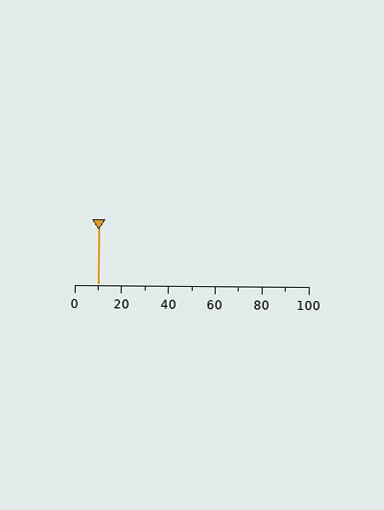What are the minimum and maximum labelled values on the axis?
The axis runs from 0 to 100.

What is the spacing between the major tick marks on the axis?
The major ticks are spaced 20 apart.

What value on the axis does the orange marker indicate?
The marker indicates approximately 10.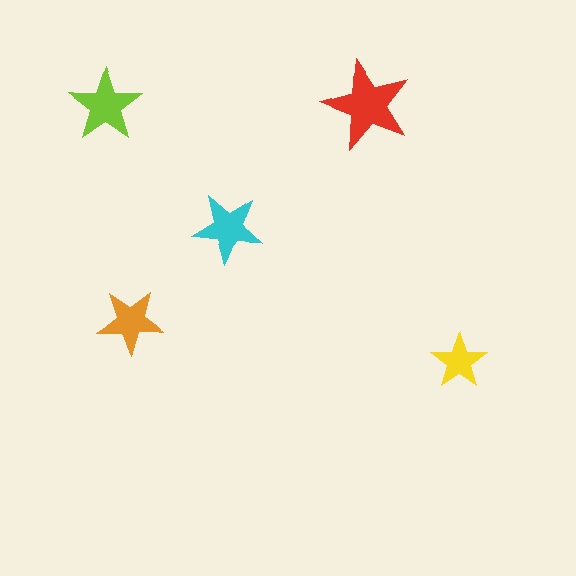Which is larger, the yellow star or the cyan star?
The cyan one.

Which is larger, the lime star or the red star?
The red one.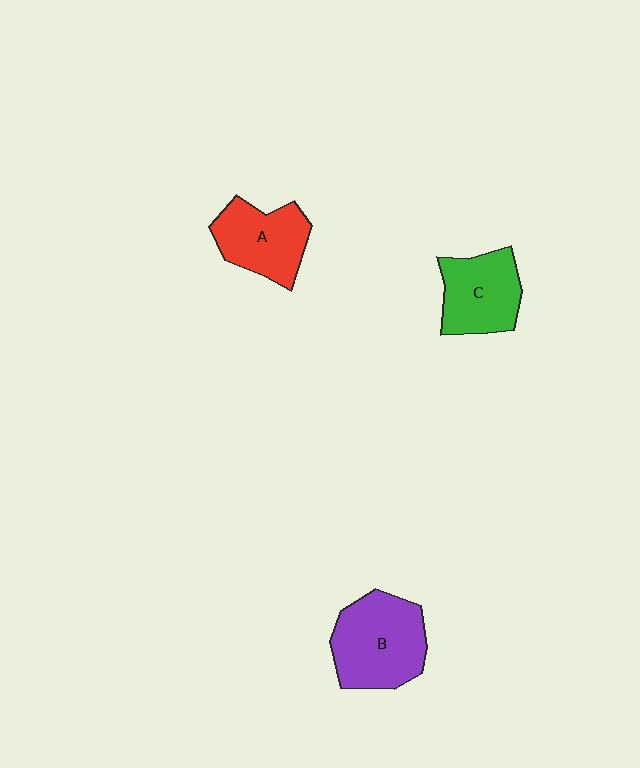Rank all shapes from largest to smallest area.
From largest to smallest: B (purple), C (green), A (red).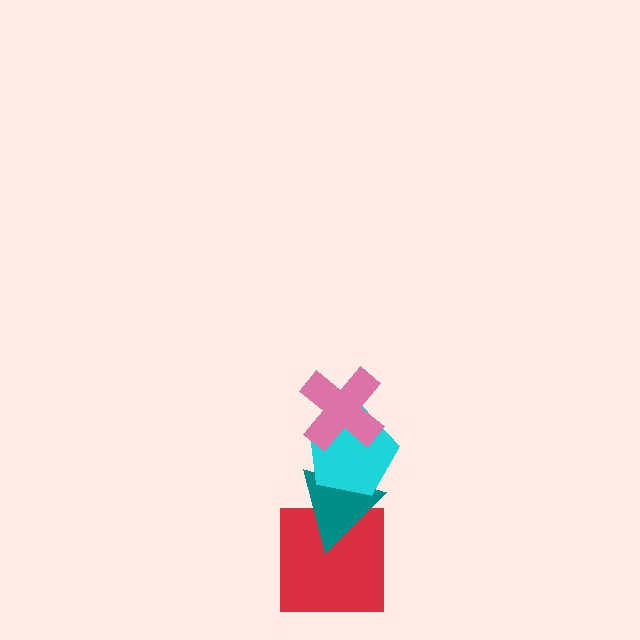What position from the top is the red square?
The red square is 4th from the top.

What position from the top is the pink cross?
The pink cross is 1st from the top.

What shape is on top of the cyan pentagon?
The pink cross is on top of the cyan pentagon.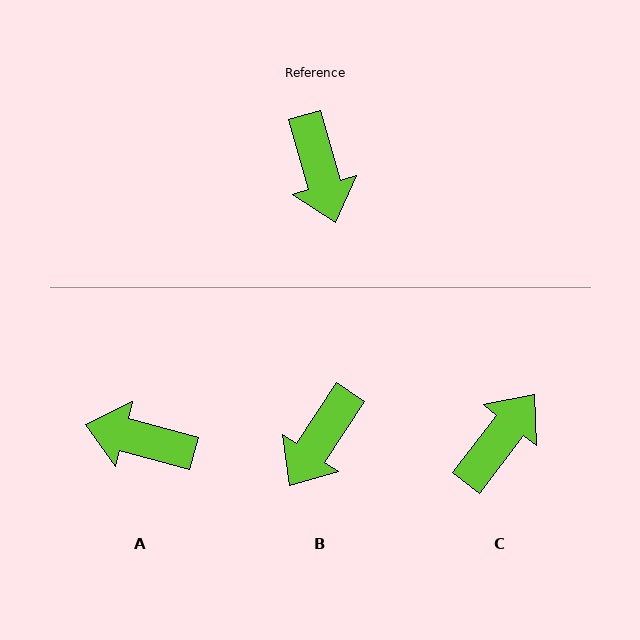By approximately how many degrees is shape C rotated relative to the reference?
Approximately 126 degrees counter-clockwise.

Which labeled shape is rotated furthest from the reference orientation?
C, about 126 degrees away.